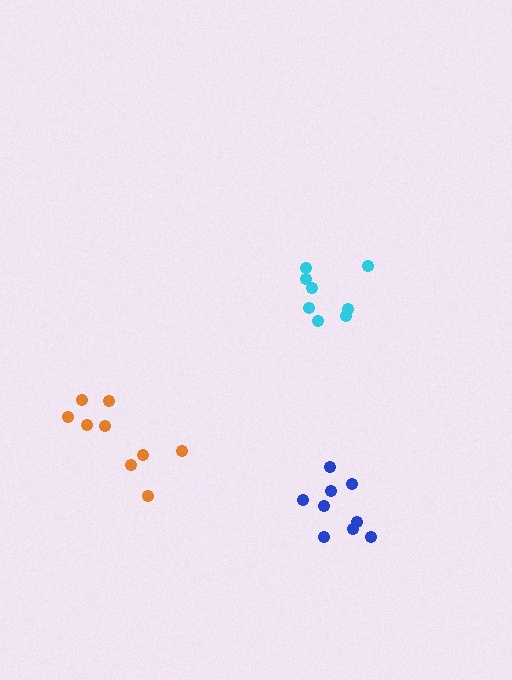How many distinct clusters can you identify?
There are 3 distinct clusters.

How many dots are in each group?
Group 1: 9 dots, Group 2: 9 dots, Group 3: 8 dots (26 total).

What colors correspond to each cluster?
The clusters are colored: blue, orange, cyan.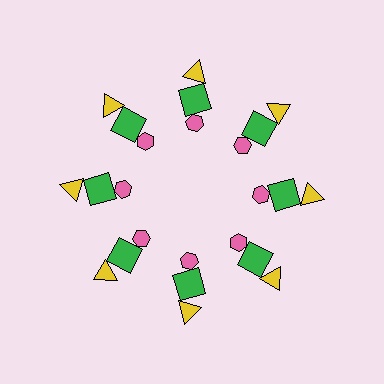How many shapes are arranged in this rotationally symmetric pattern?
There are 24 shapes, arranged in 8 groups of 3.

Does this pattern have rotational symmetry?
Yes, this pattern has 8-fold rotational symmetry. It looks the same after rotating 45 degrees around the center.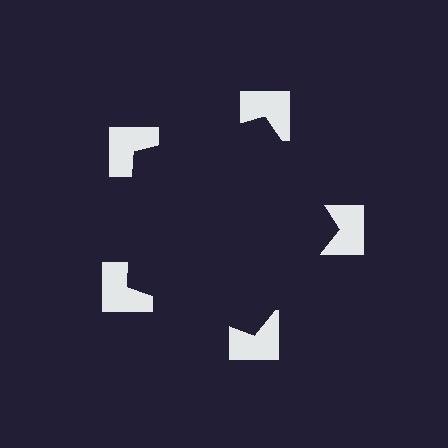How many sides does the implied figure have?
5 sides.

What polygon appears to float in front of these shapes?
An illusory pentagon — its edges are inferred from the aligned wedge cuts in the notched squares, not physically drawn.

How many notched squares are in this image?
There are 5 — one at each vertex of the illusory pentagon.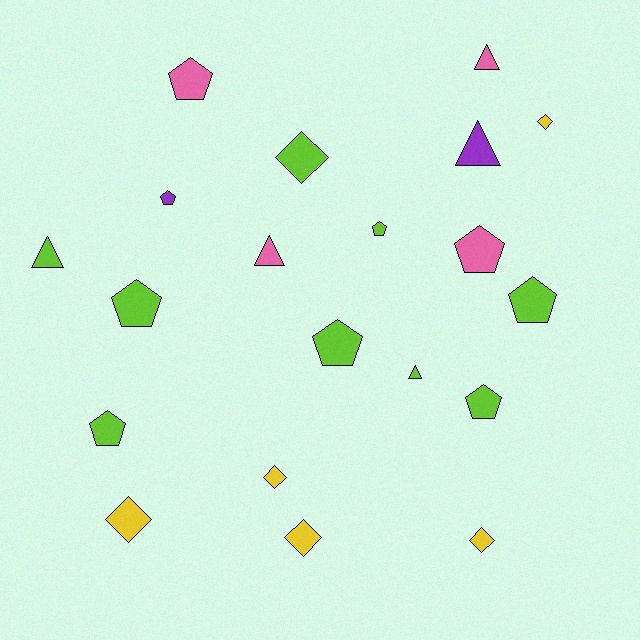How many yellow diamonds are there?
There are 5 yellow diamonds.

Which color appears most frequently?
Lime, with 9 objects.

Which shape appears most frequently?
Pentagon, with 9 objects.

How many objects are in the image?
There are 20 objects.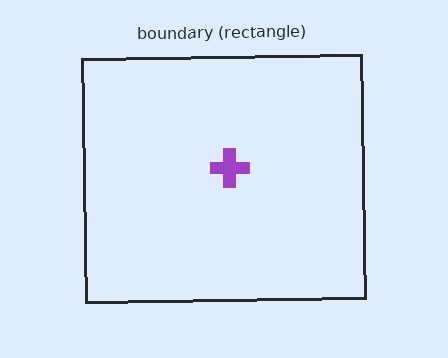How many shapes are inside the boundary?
1 inside, 0 outside.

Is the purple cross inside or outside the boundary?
Inside.